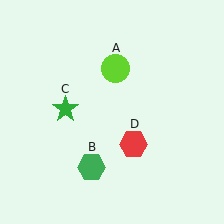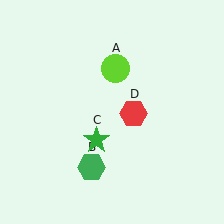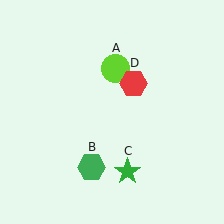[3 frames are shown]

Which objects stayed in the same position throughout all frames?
Lime circle (object A) and green hexagon (object B) remained stationary.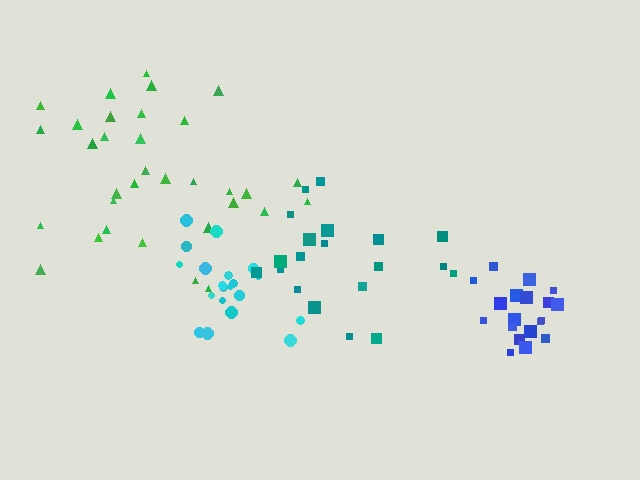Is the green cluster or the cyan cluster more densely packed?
Cyan.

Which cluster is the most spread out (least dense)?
Teal.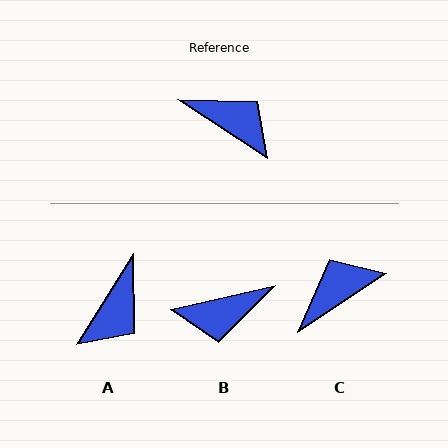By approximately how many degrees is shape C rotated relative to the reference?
Approximately 67 degrees counter-clockwise.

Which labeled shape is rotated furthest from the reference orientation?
B, about 134 degrees away.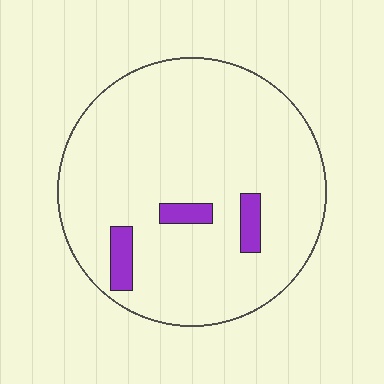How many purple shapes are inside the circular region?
3.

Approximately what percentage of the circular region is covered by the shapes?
Approximately 5%.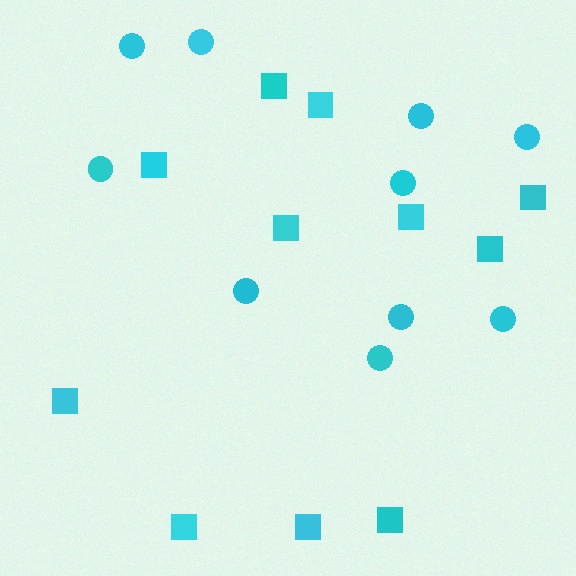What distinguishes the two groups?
There are 2 groups: one group of circles (10) and one group of squares (11).